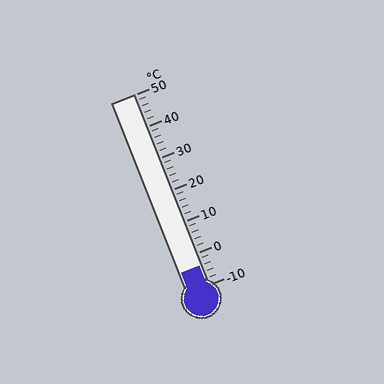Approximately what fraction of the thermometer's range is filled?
The thermometer is filled to approximately 10% of its range.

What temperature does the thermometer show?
The thermometer shows approximately -4°C.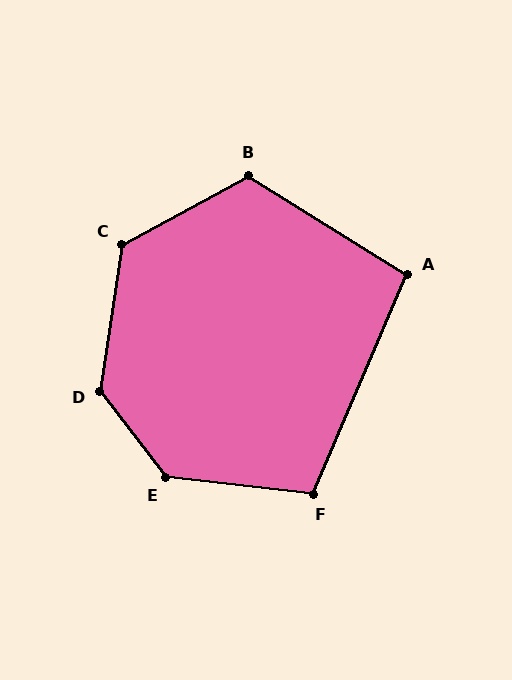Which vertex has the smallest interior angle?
A, at approximately 99 degrees.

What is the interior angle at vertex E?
Approximately 134 degrees (obtuse).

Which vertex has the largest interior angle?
D, at approximately 134 degrees.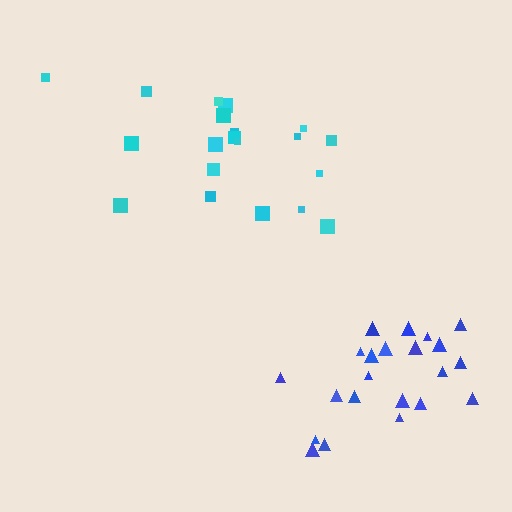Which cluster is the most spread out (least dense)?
Cyan.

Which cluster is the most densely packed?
Blue.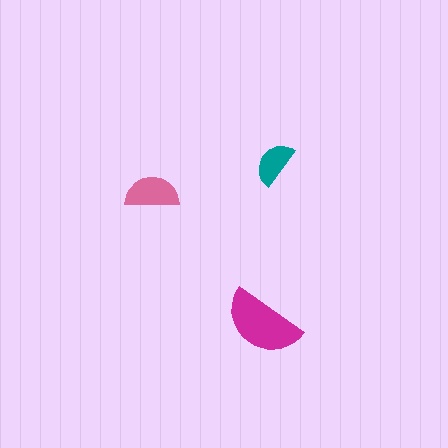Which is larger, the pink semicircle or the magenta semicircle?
The magenta one.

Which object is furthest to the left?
The pink semicircle is leftmost.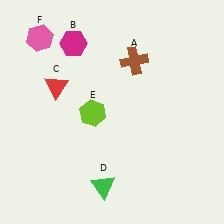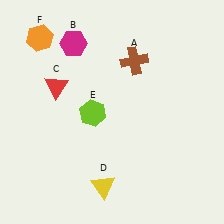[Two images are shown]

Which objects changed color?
D changed from green to yellow. F changed from pink to orange.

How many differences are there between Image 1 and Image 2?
There are 2 differences between the two images.